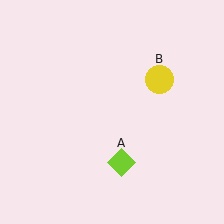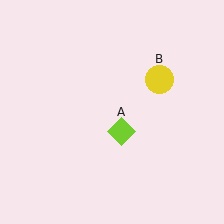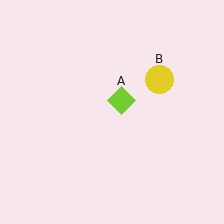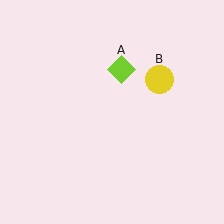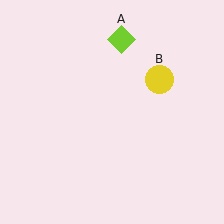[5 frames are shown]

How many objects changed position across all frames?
1 object changed position: lime diamond (object A).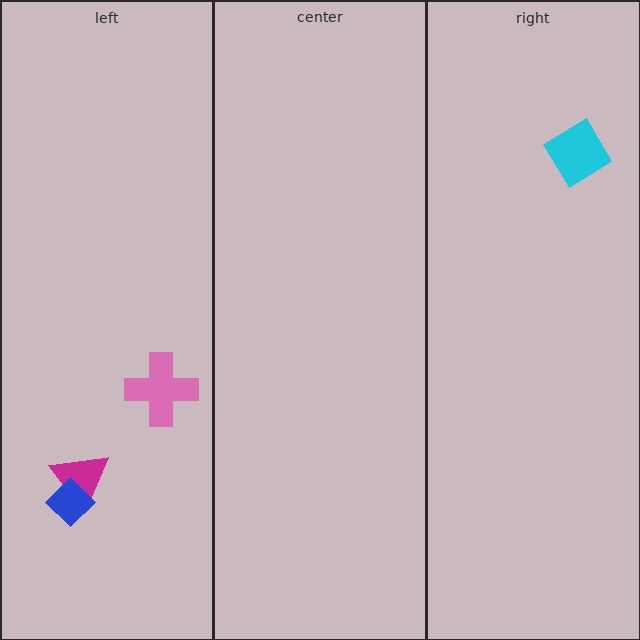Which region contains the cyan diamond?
The right region.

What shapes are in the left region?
The magenta triangle, the blue diamond, the pink cross.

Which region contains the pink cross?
The left region.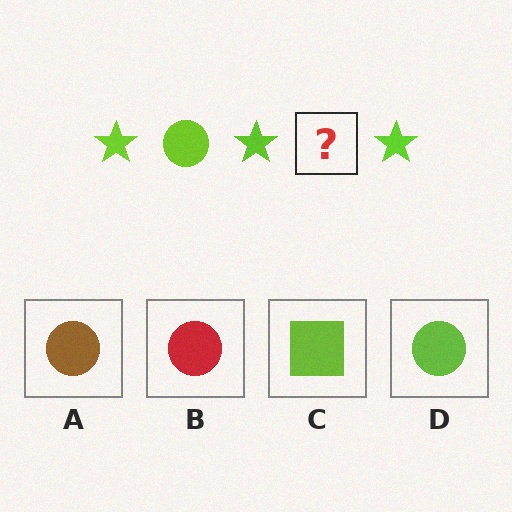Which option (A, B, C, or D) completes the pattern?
D.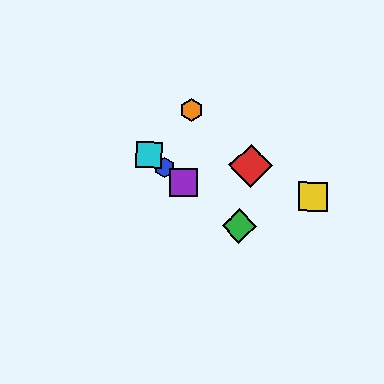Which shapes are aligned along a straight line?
The blue hexagon, the green diamond, the purple square, the cyan square are aligned along a straight line.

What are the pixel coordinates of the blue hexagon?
The blue hexagon is at (165, 167).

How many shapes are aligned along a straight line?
4 shapes (the blue hexagon, the green diamond, the purple square, the cyan square) are aligned along a straight line.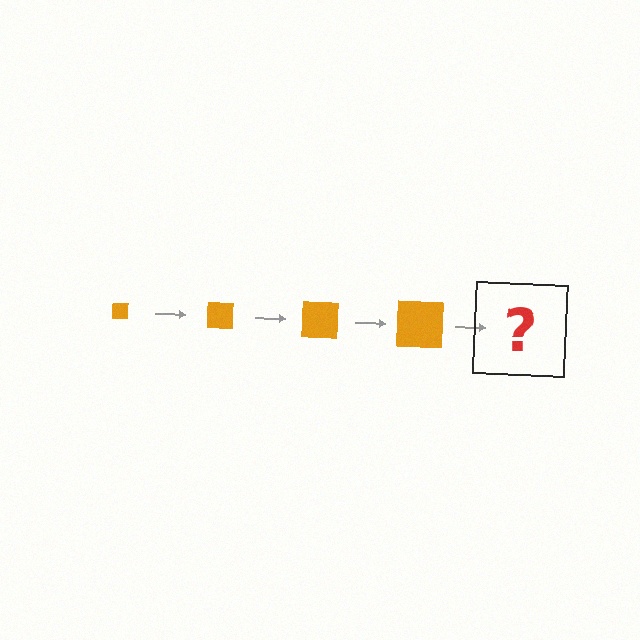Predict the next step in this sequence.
The next step is an orange square, larger than the previous one.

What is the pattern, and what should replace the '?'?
The pattern is that the square gets progressively larger each step. The '?' should be an orange square, larger than the previous one.